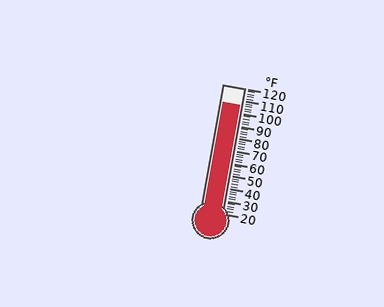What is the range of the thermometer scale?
The thermometer scale ranges from 20°F to 120°F.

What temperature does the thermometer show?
The thermometer shows approximately 106°F.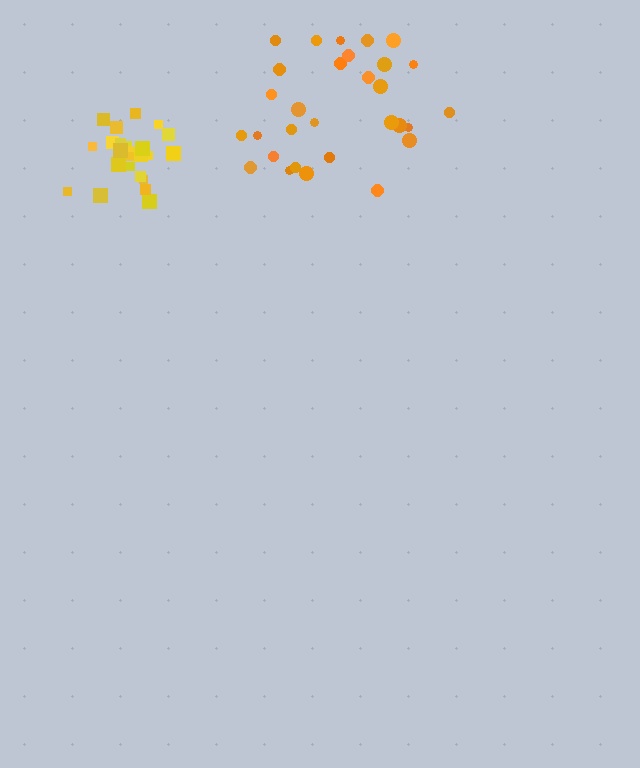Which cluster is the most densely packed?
Yellow.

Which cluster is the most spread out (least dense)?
Orange.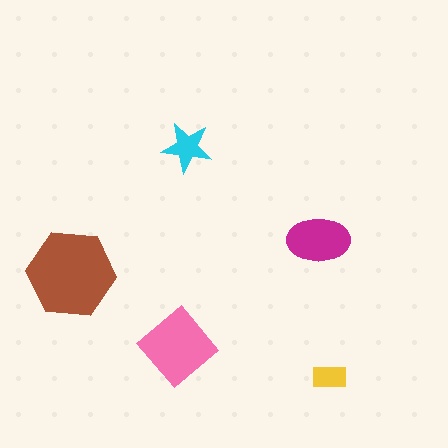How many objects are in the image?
There are 5 objects in the image.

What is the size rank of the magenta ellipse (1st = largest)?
3rd.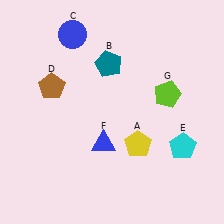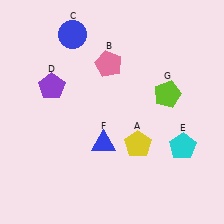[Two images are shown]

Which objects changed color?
B changed from teal to pink. D changed from brown to purple.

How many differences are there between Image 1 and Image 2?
There are 2 differences between the two images.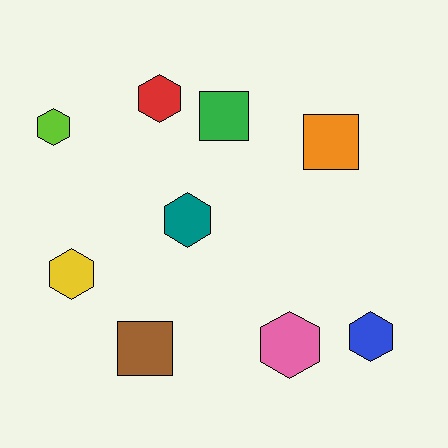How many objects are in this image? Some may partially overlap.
There are 9 objects.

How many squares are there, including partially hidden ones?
There are 3 squares.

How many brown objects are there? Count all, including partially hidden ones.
There is 1 brown object.